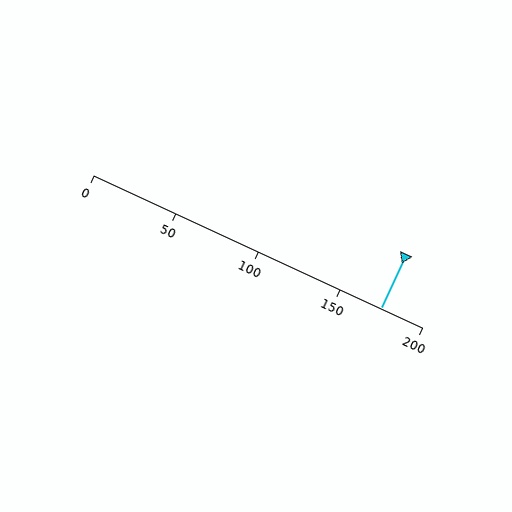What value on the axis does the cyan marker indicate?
The marker indicates approximately 175.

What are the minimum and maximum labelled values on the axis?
The axis runs from 0 to 200.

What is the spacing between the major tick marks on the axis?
The major ticks are spaced 50 apart.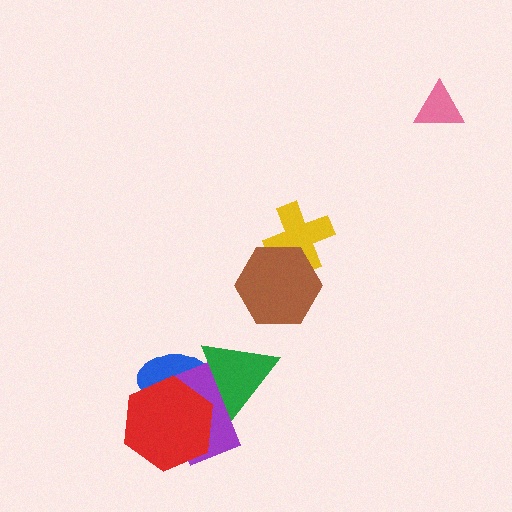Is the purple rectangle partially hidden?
Yes, it is partially covered by another shape.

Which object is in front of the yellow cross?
The brown hexagon is in front of the yellow cross.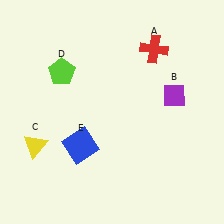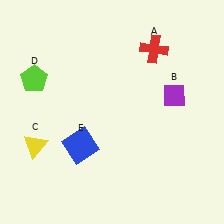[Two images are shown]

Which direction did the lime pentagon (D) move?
The lime pentagon (D) moved left.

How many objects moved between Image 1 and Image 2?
1 object moved between the two images.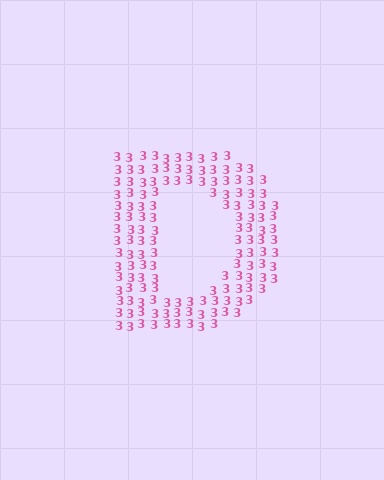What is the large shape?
The large shape is the letter D.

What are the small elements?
The small elements are digit 3's.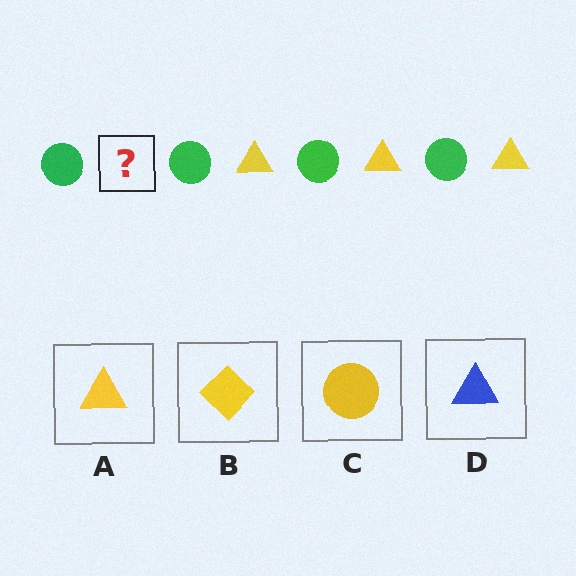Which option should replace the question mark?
Option A.